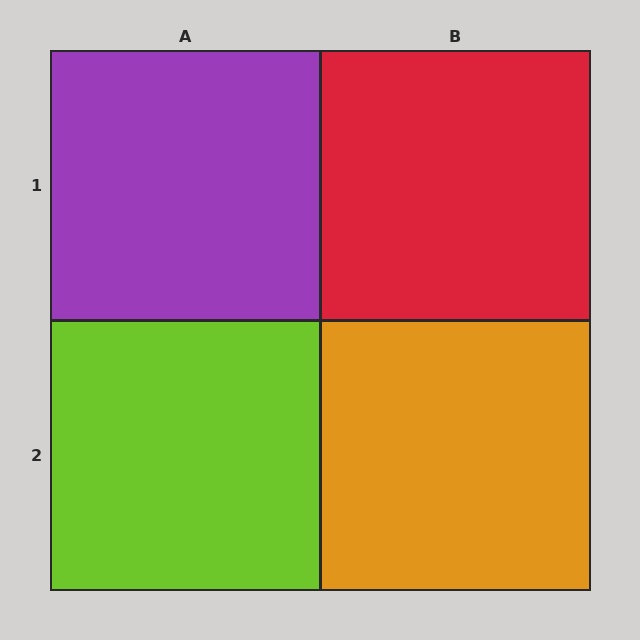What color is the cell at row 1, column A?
Purple.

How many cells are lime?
1 cell is lime.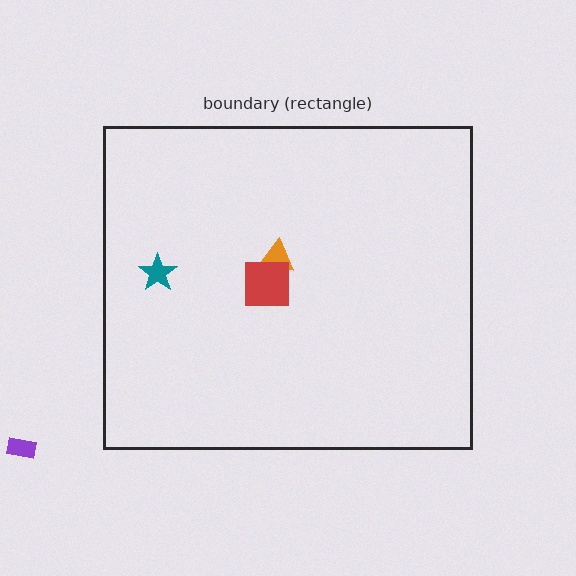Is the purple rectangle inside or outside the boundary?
Outside.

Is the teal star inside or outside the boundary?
Inside.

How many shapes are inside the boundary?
3 inside, 1 outside.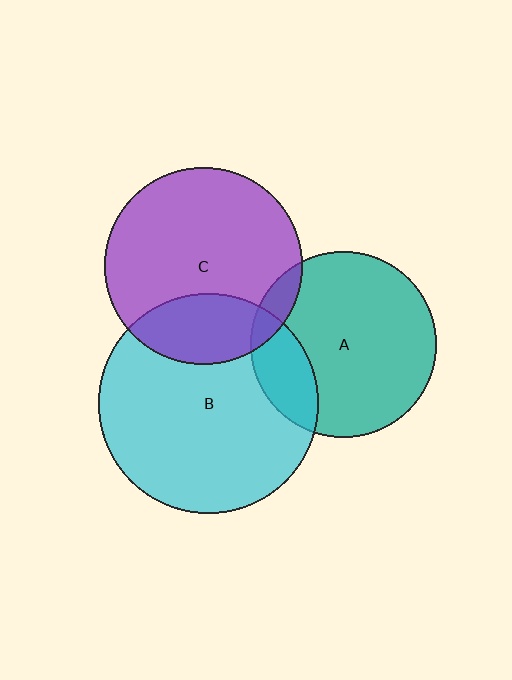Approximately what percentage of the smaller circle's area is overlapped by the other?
Approximately 10%.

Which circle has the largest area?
Circle B (cyan).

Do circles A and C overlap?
Yes.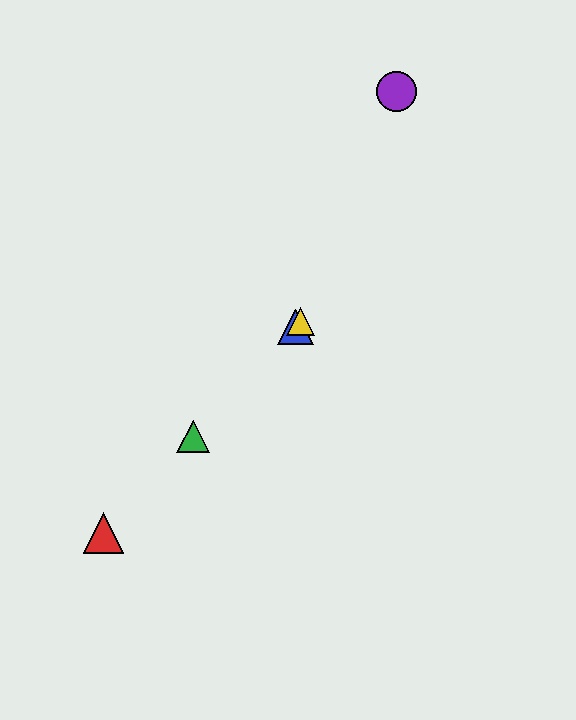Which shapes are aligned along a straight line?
The red triangle, the blue triangle, the green triangle, the yellow triangle are aligned along a straight line.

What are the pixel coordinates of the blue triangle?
The blue triangle is at (295, 327).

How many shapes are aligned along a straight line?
4 shapes (the red triangle, the blue triangle, the green triangle, the yellow triangle) are aligned along a straight line.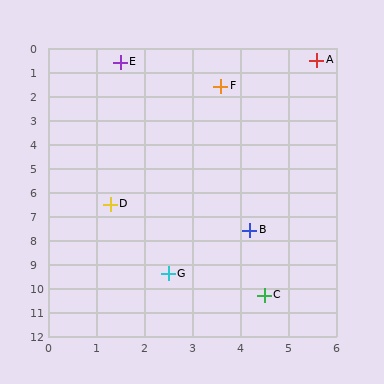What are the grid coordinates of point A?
Point A is at approximately (5.6, 0.5).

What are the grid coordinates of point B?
Point B is at approximately (4.2, 7.6).